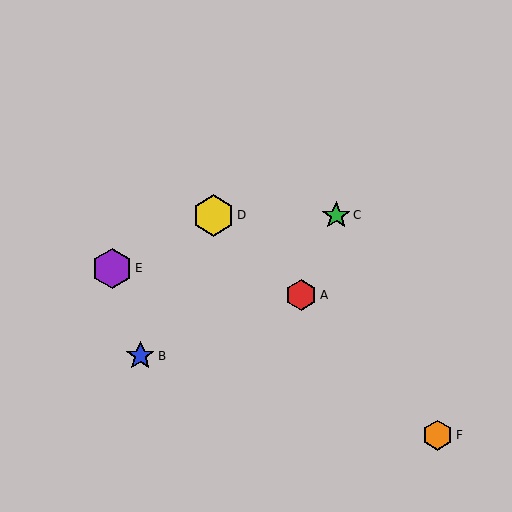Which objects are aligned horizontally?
Objects C, D are aligned horizontally.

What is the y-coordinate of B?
Object B is at y≈356.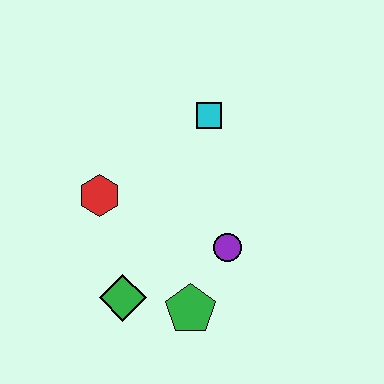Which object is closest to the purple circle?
The green pentagon is closest to the purple circle.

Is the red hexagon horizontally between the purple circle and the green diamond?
No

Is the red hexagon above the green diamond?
Yes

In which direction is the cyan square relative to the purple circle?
The cyan square is above the purple circle.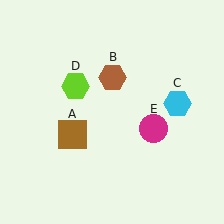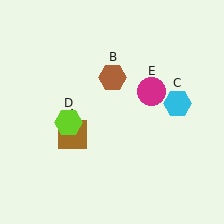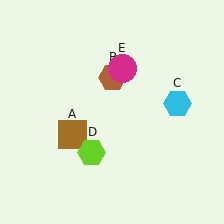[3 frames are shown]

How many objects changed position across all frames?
2 objects changed position: lime hexagon (object D), magenta circle (object E).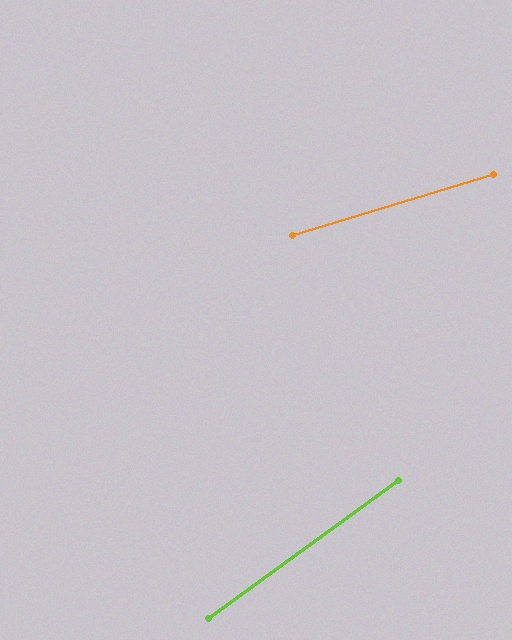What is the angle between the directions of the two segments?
Approximately 19 degrees.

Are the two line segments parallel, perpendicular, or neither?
Neither parallel nor perpendicular — they differ by about 19°.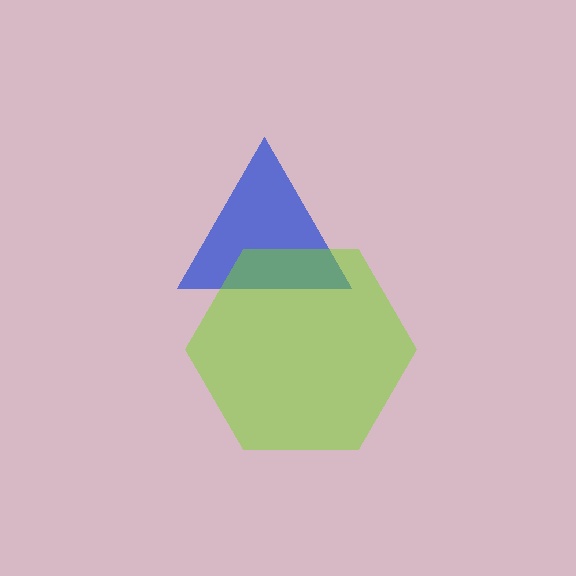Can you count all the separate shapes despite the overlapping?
Yes, there are 2 separate shapes.